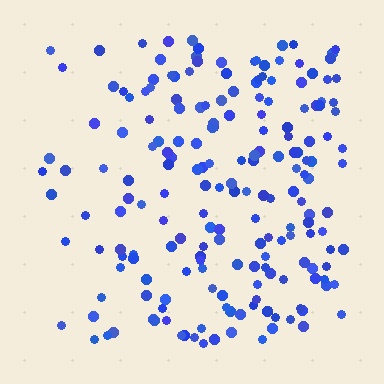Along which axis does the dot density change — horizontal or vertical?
Horizontal.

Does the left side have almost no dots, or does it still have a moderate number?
Still a moderate number, just noticeably fewer than the right.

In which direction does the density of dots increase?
From left to right, with the right side densest.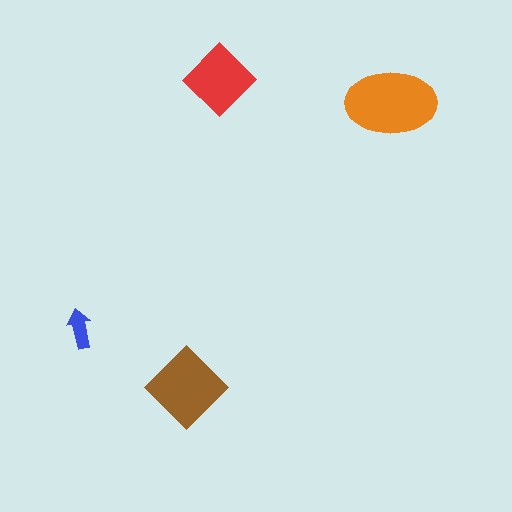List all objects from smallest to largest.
The blue arrow, the red diamond, the brown diamond, the orange ellipse.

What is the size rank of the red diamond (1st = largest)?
3rd.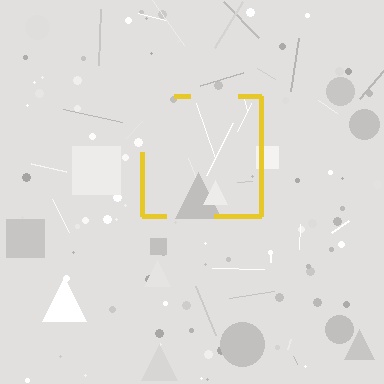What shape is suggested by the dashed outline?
The dashed outline suggests a square.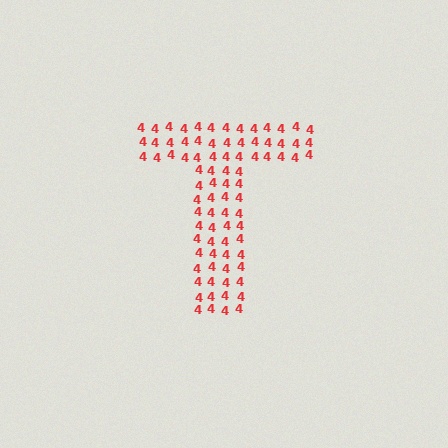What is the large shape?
The large shape is the letter T.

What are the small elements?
The small elements are digit 4's.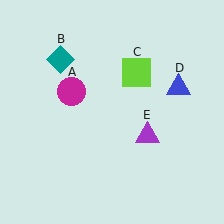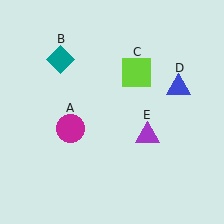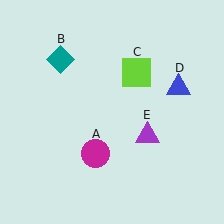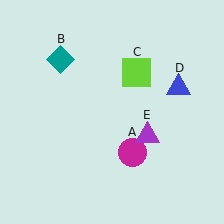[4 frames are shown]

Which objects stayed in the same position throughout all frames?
Teal diamond (object B) and lime square (object C) and blue triangle (object D) and purple triangle (object E) remained stationary.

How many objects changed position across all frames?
1 object changed position: magenta circle (object A).